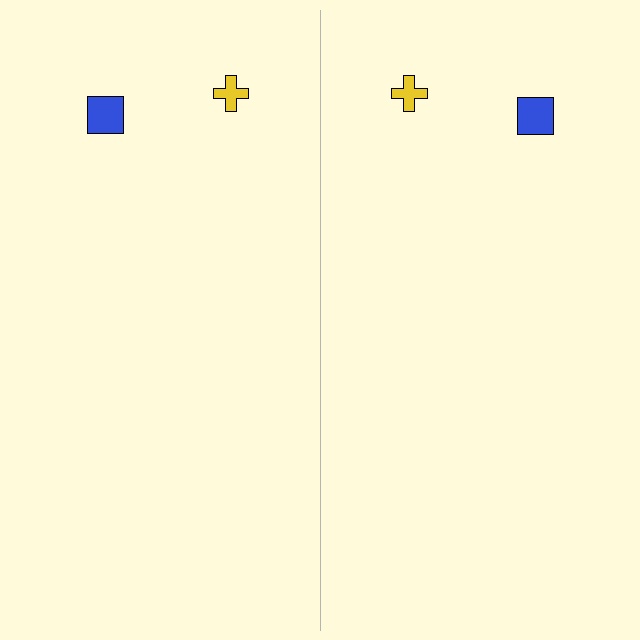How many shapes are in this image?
There are 4 shapes in this image.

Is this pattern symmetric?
Yes, this pattern has bilateral (reflection) symmetry.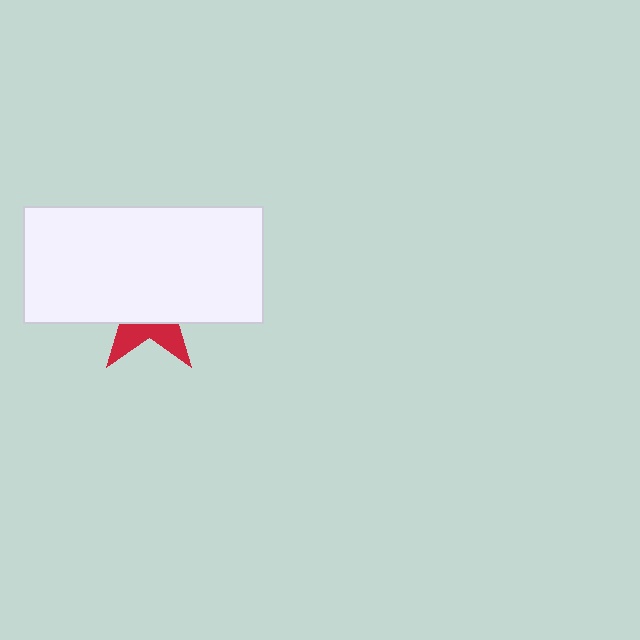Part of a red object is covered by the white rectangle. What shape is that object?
It is a star.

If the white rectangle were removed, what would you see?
You would see the complete red star.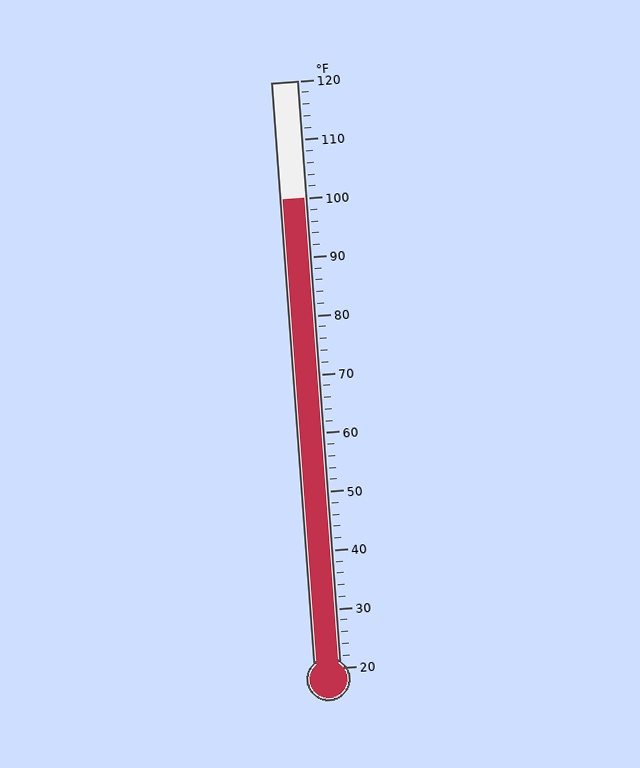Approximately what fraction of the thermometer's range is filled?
The thermometer is filled to approximately 80% of its range.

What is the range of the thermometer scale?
The thermometer scale ranges from 20°F to 120°F.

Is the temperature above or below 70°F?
The temperature is above 70°F.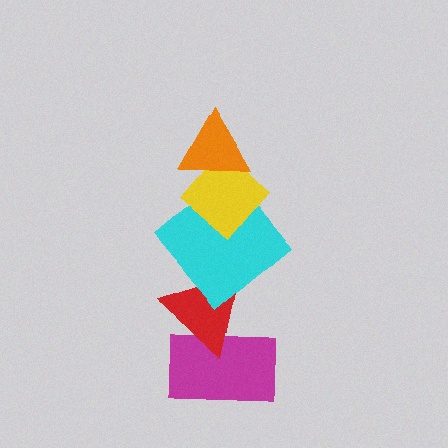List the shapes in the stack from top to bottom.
From top to bottom: the orange triangle, the yellow diamond, the cyan diamond, the red triangle, the magenta rectangle.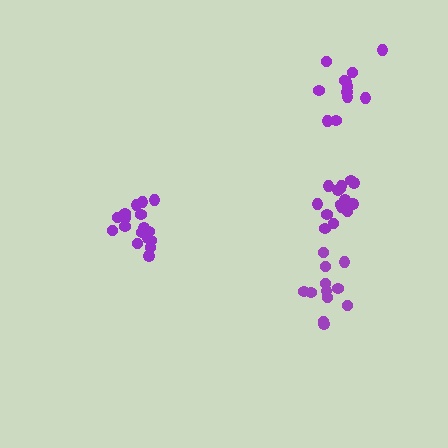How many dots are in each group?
Group 1: 12 dots, Group 2: 16 dots, Group 3: 17 dots, Group 4: 12 dots (57 total).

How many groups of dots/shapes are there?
There are 4 groups.